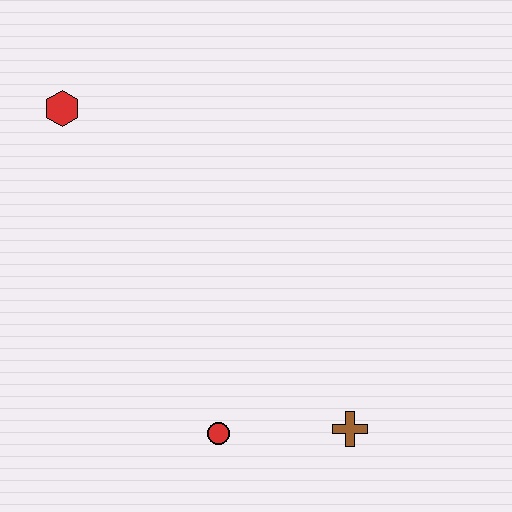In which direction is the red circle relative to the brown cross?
The red circle is to the left of the brown cross.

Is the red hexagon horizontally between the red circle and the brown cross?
No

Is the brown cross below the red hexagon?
Yes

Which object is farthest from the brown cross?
The red hexagon is farthest from the brown cross.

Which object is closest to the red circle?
The brown cross is closest to the red circle.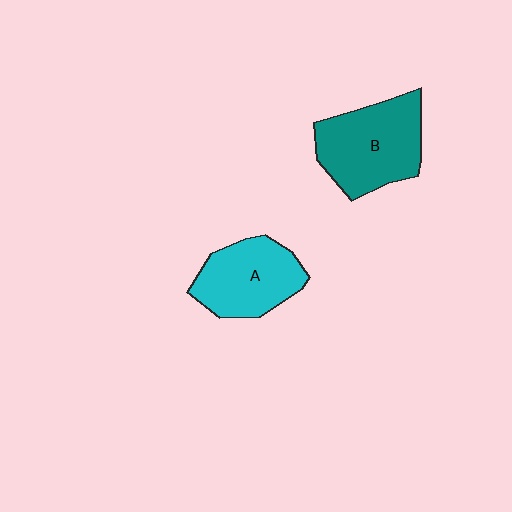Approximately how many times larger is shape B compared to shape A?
Approximately 1.2 times.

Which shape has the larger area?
Shape B (teal).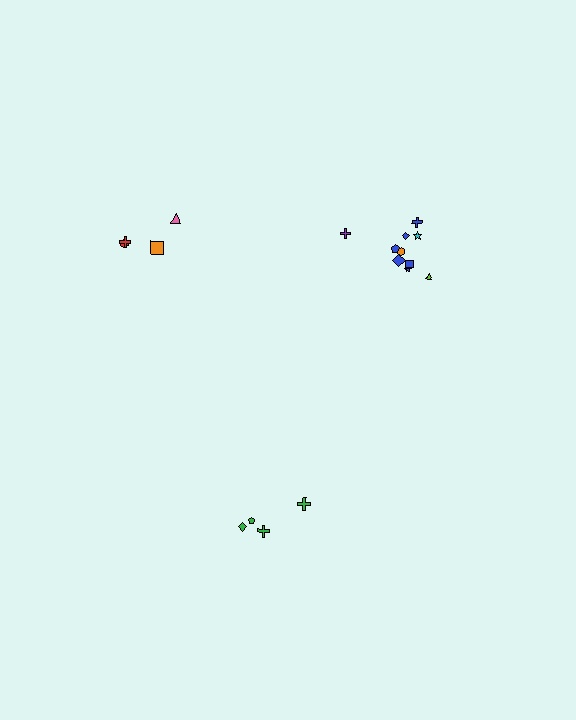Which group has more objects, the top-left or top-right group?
The top-right group.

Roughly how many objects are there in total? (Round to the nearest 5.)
Roughly 20 objects in total.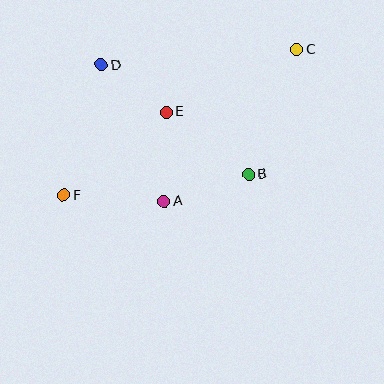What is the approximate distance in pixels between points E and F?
The distance between E and F is approximately 132 pixels.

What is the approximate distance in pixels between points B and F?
The distance between B and F is approximately 186 pixels.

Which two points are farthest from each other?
Points C and F are farthest from each other.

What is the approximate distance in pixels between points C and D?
The distance between C and D is approximately 196 pixels.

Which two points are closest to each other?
Points D and E are closest to each other.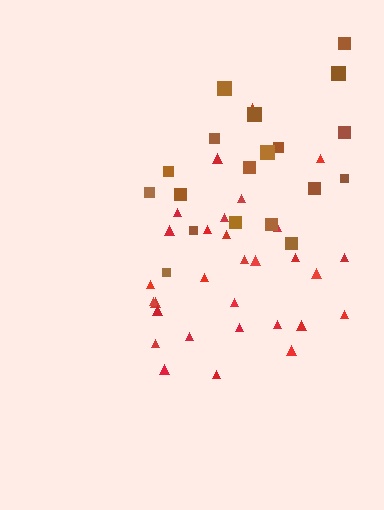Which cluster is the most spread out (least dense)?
Brown.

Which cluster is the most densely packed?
Red.